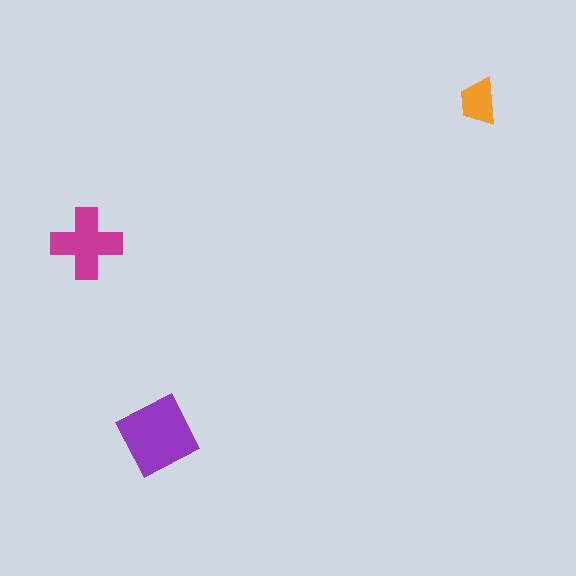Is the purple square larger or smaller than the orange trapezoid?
Larger.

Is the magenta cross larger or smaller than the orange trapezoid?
Larger.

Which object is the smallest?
The orange trapezoid.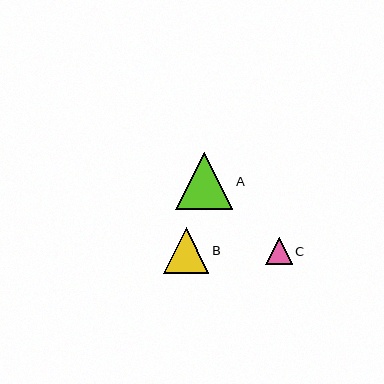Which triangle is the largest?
Triangle A is the largest with a size of approximately 57 pixels.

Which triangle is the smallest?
Triangle C is the smallest with a size of approximately 27 pixels.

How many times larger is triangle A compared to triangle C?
Triangle A is approximately 2.1 times the size of triangle C.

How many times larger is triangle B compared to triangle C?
Triangle B is approximately 1.7 times the size of triangle C.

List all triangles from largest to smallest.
From largest to smallest: A, B, C.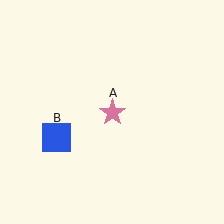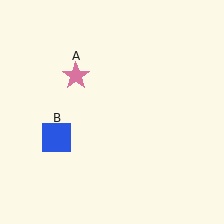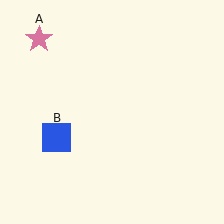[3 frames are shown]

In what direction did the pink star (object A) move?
The pink star (object A) moved up and to the left.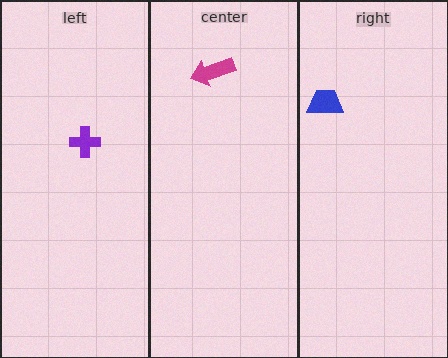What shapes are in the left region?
The purple cross.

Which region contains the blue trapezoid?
The right region.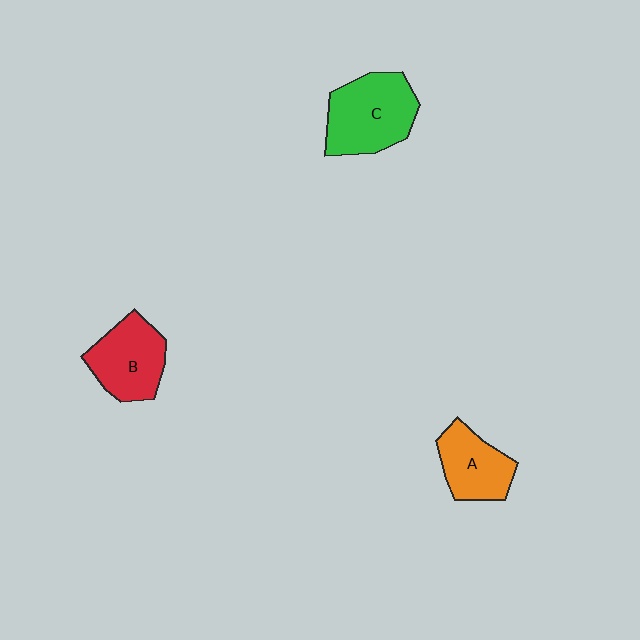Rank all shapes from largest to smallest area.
From largest to smallest: C (green), B (red), A (orange).